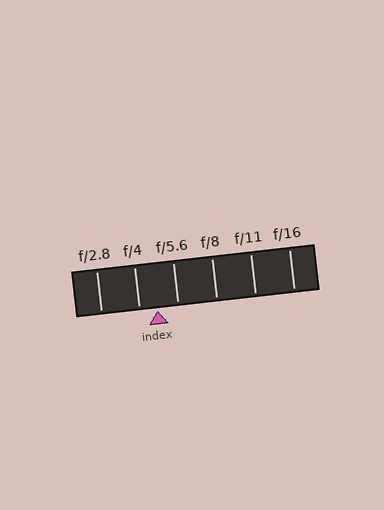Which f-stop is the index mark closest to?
The index mark is closest to f/4.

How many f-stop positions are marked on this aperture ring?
There are 6 f-stop positions marked.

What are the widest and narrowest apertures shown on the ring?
The widest aperture shown is f/2.8 and the narrowest is f/16.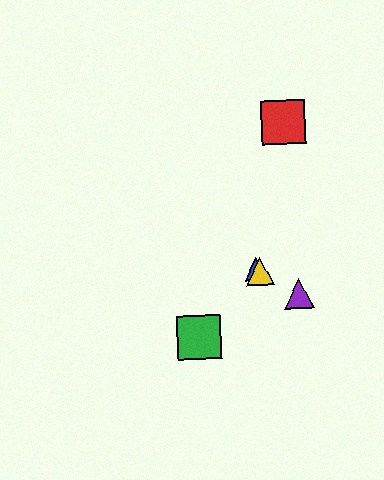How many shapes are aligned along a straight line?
3 shapes (the blue triangle, the yellow triangle, the purple triangle) are aligned along a straight line.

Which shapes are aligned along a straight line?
The blue triangle, the yellow triangle, the purple triangle are aligned along a straight line.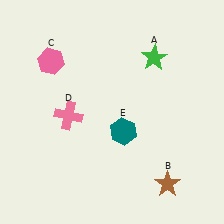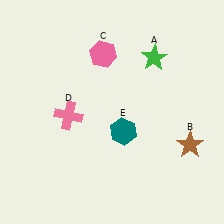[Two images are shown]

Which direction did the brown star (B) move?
The brown star (B) moved up.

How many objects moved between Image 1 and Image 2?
2 objects moved between the two images.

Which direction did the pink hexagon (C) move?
The pink hexagon (C) moved right.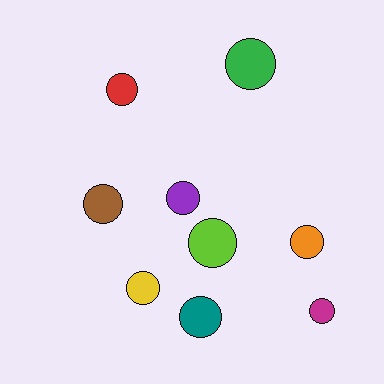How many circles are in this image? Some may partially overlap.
There are 9 circles.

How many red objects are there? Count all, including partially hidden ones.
There is 1 red object.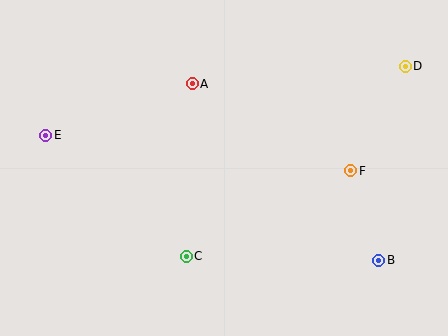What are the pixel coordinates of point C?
Point C is at (186, 256).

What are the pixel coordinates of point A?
Point A is at (192, 84).